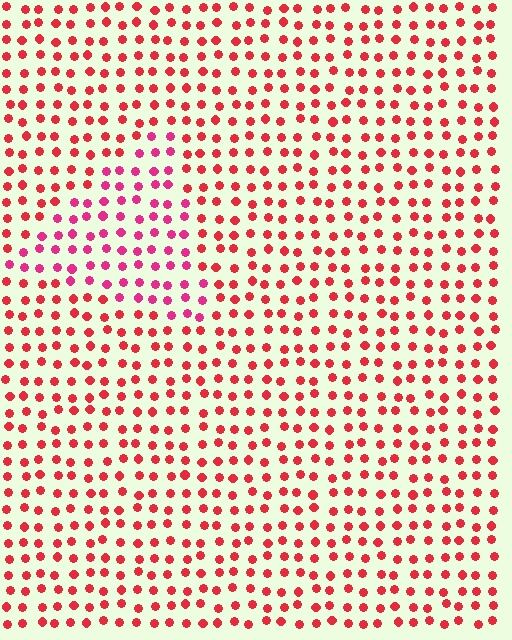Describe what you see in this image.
The image is filled with small red elements in a uniform arrangement. A triangle-shaped region is visible where the elements are tinted to a slightly different hue, forming a subtle color boundary.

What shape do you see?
I see a triangle.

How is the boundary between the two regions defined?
The boundary is defined purely by a slight shift in hue (about 26 degrees). Spacing, size, and orientation are identical on both sides.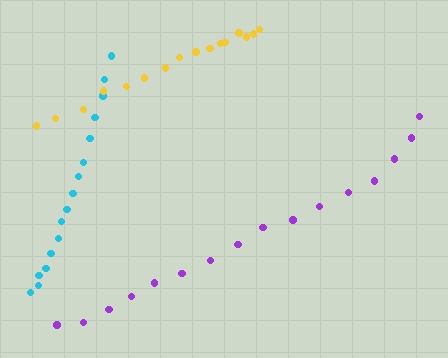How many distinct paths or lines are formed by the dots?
There are 3 distinct paths.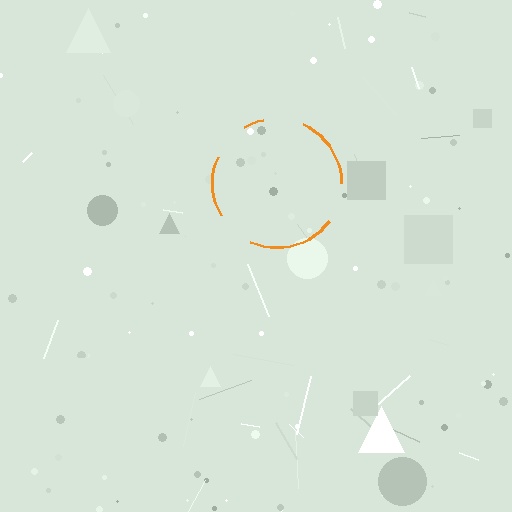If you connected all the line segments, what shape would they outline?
They would outline a circle.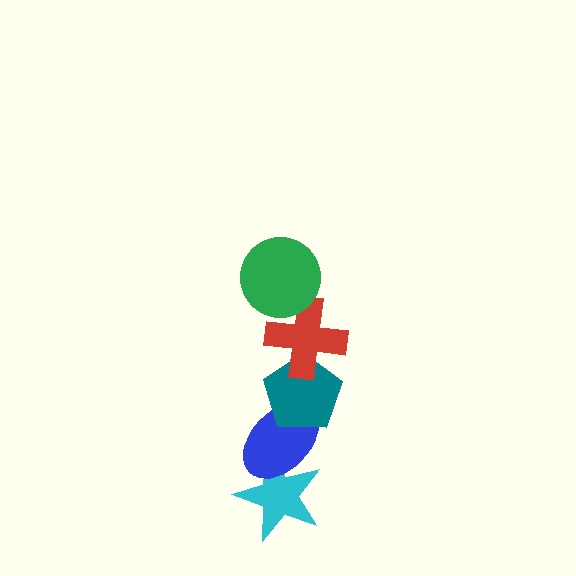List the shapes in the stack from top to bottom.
From top to bottom: the green circle, the red cross, the teal pentagon, the blue ellipse, the cyan star.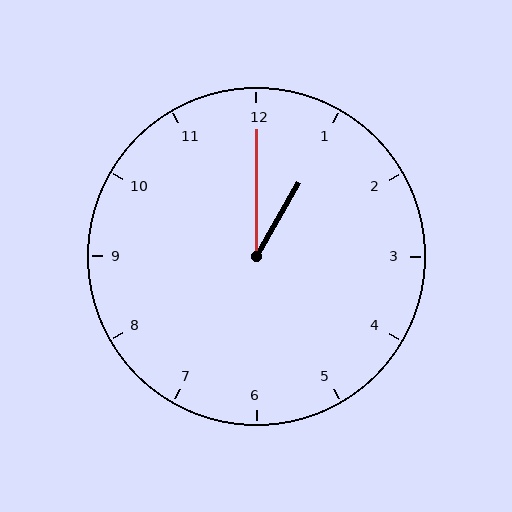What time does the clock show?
1:00.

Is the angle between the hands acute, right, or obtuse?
It is acute.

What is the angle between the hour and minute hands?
Approximately 30 degrees.